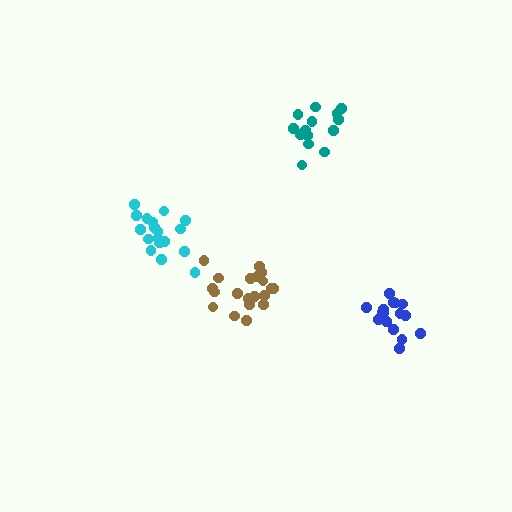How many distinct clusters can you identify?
There are 4 distinct clusters.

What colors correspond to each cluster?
The clusters are colored: cyan, teal, blue, brown.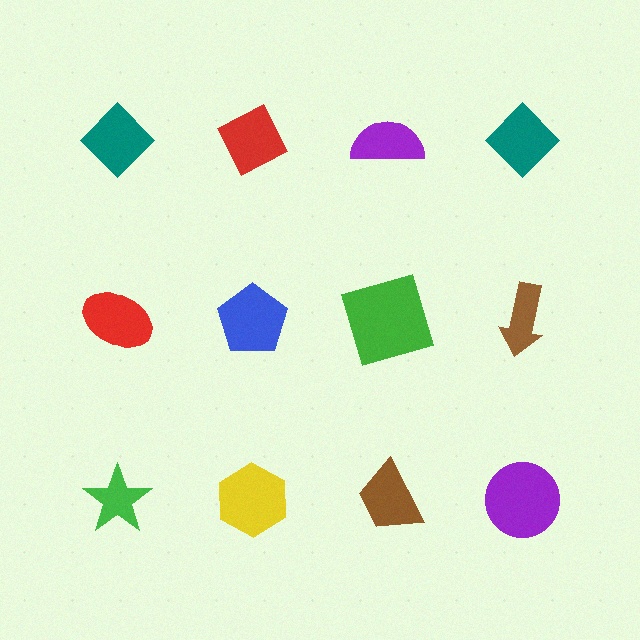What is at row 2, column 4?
A brown arrow.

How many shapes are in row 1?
4 shapes.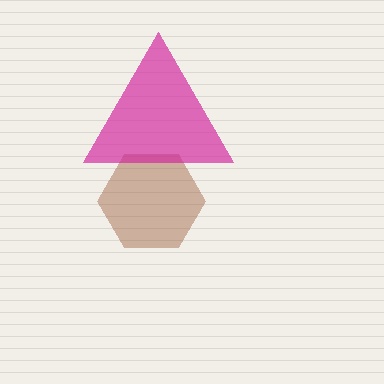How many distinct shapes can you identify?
There are 2 distinct shapes: a brown hexagon, a magenta triangle.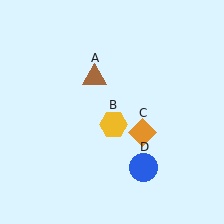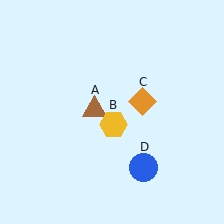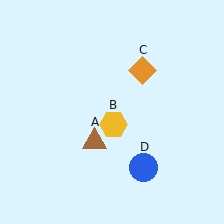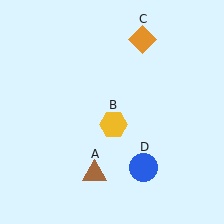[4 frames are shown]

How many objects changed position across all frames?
2 objects changed position: brown triangle (object A), orange diamond (object C).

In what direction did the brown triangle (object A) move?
The brown triangle (object A) moved down.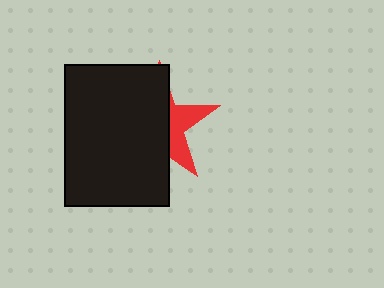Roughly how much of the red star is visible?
A small part of it is visible (roughly 34%).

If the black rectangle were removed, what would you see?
You would see the complete red star.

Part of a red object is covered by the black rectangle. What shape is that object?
It is a star.